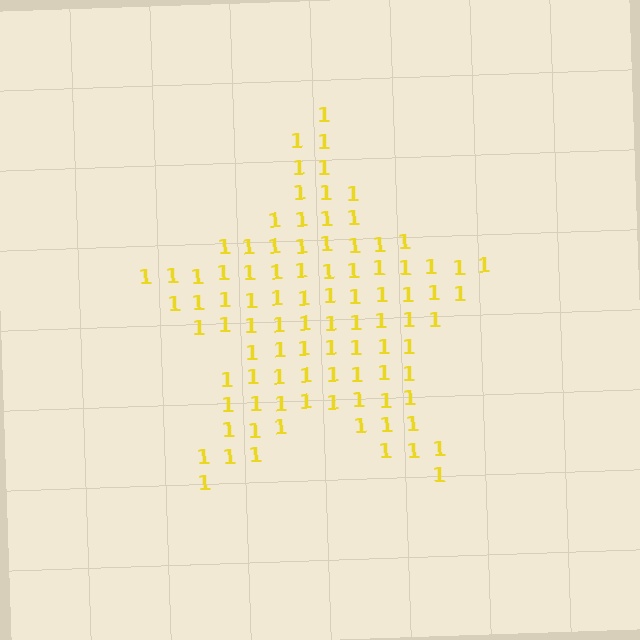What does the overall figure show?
The overall figure shows a star.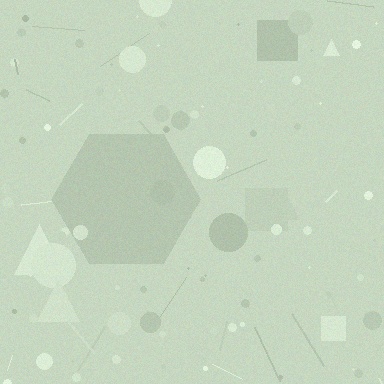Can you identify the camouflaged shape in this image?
The camouflaged shape is a hexagon.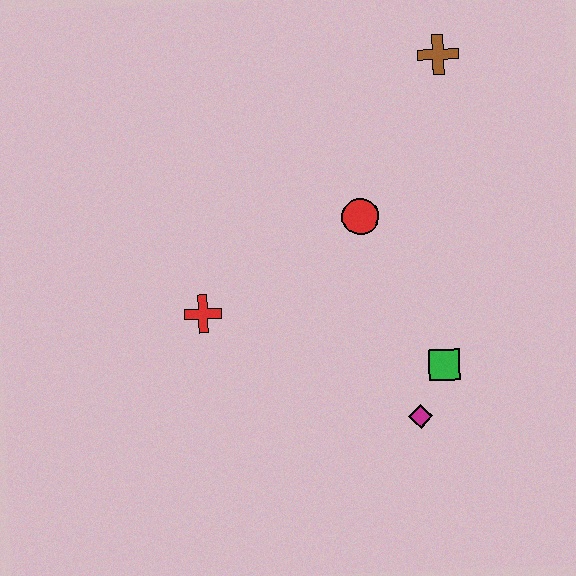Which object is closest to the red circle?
The green square is closest to the red circle.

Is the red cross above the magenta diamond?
Yes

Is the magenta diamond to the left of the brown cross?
Yes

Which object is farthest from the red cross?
The brown cross is farthest from the red cross.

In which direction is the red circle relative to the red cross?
The red circle is to the right of the red cross.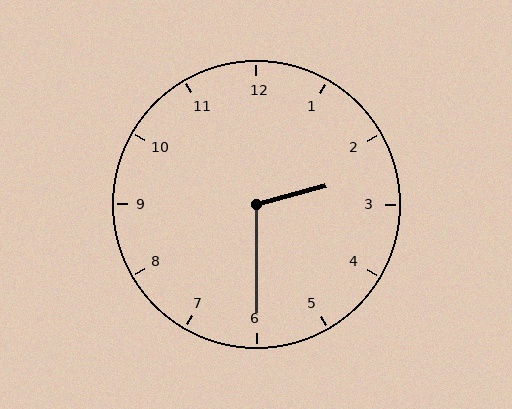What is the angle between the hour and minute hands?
Approximately 105 degrees.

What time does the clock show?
2:30.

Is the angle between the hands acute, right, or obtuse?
It is obtuse.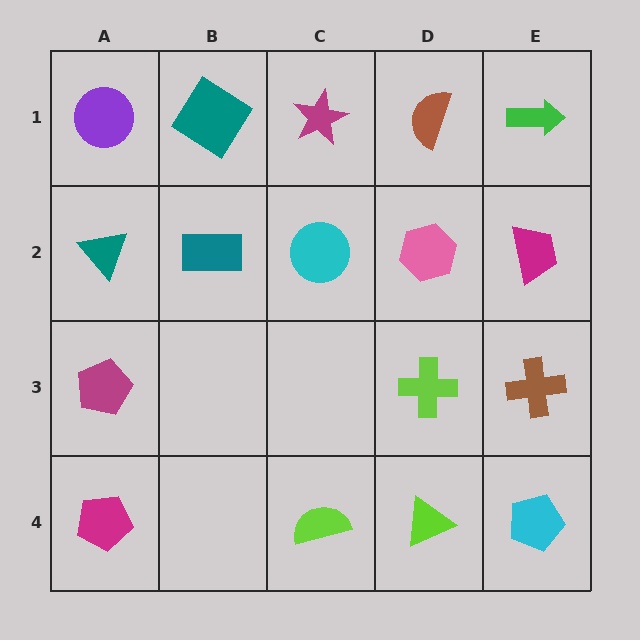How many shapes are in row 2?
5 shapes.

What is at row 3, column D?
A lime cross.